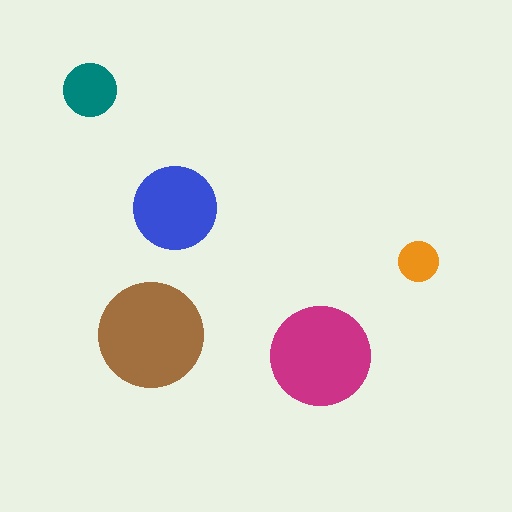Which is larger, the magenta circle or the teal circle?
The magenta one.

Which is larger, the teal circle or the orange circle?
The teal one.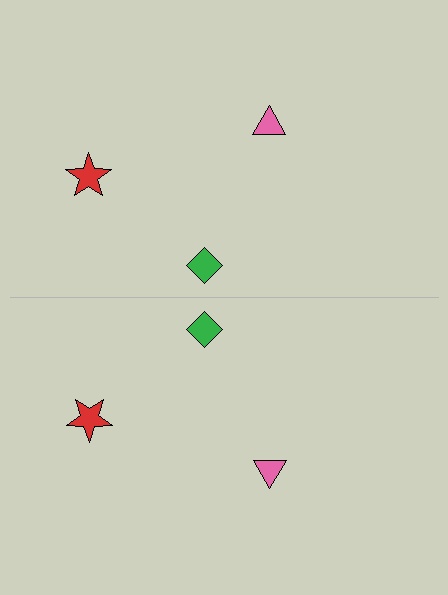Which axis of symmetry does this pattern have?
The pattern has a horizontal axis of symmetry running through the center of the image.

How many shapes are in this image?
There are 6 shapes in this image.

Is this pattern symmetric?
Yes, this pattern has bilateral (reflection) symmetry.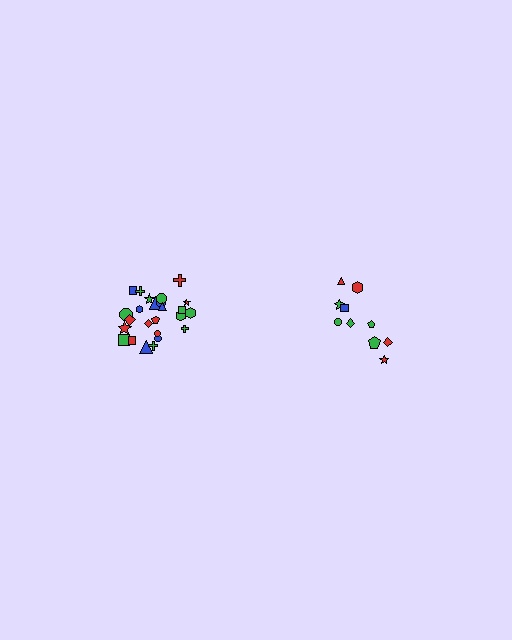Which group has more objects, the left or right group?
The left group.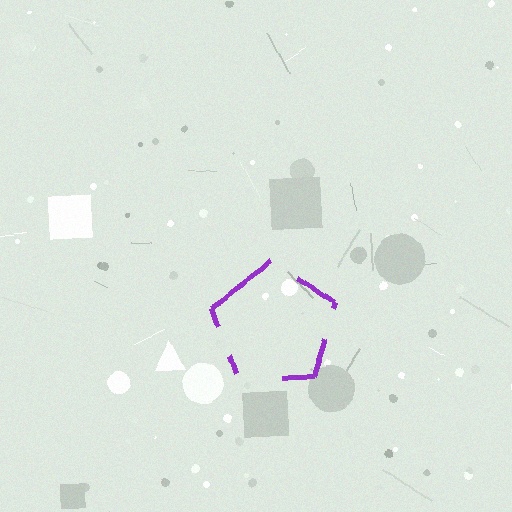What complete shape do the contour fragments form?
The contour fragments form a pentagon.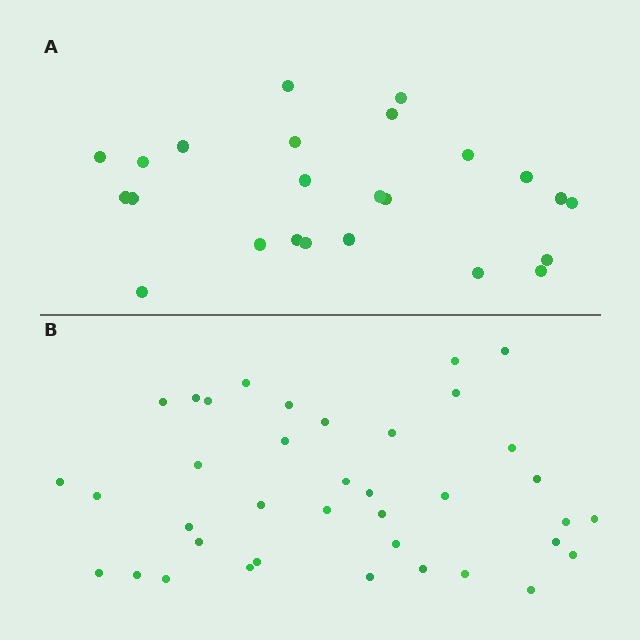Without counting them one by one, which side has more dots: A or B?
Region B (the bottom region) has more dots.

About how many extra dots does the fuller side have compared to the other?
Region B has approximately 15 more dots than region A.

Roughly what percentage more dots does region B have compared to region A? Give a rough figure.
About 60% more.